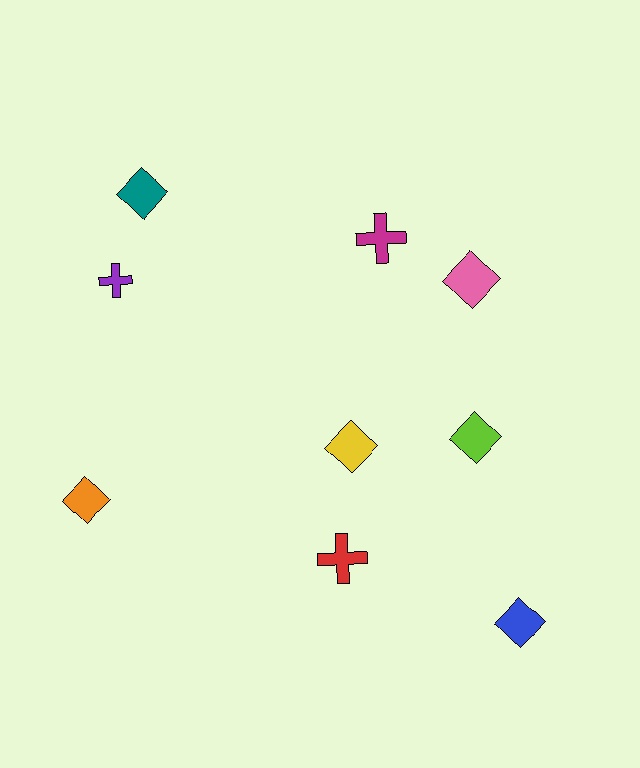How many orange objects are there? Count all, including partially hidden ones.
There is 1 orange object.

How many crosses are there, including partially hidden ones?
There are 3 crosses.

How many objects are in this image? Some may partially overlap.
There are 9 objects.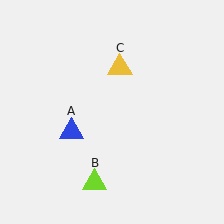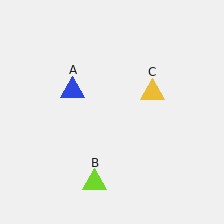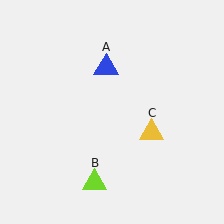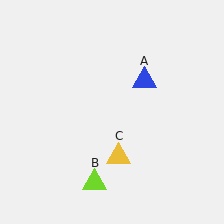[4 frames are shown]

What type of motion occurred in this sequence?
The blue triangle (object A), yellow triangle (object C) rotated clockwise around the center of the scene.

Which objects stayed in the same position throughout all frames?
Lime triangle (object B) remained stationary.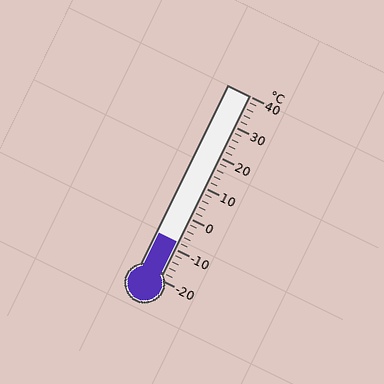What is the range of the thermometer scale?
The thermometer scale ranges from -20°C to 40°C.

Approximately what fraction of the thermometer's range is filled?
The thermometer is filled to approximately 20% of its range.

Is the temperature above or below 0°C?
The temperature is below 0°C.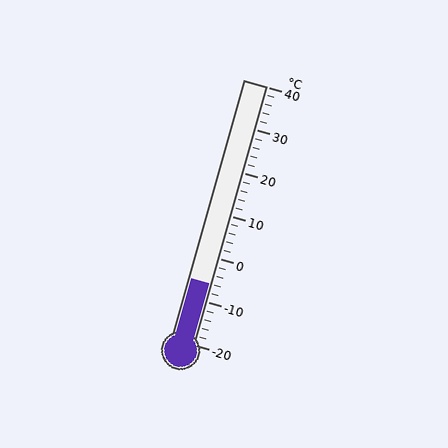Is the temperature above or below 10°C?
The temperature is below 10°C.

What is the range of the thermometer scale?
The thermometer scale ranges from -20°C to 40°C.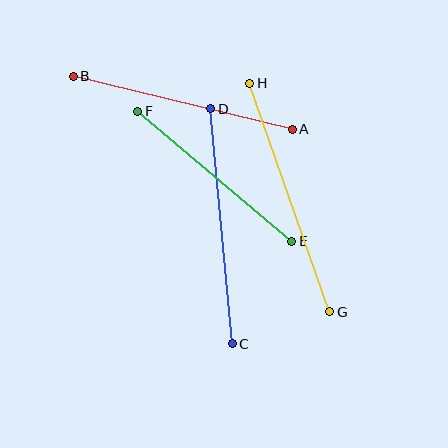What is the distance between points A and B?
The distance is approximately 225 pixels.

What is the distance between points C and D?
The distance is approximately 236 pixels.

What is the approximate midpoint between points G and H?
The midpoint is at approximately (290, 197) pixels.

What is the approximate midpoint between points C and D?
The midpoint is at approximately (222, 226) pixels.